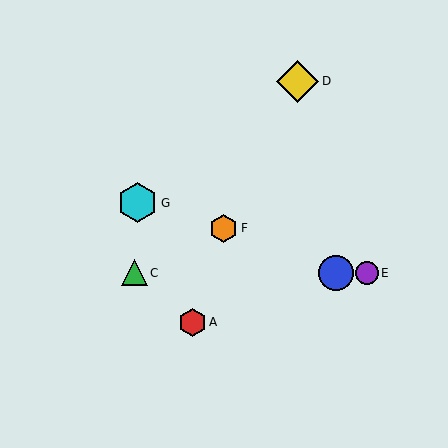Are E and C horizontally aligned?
Yes, both are at y≈273.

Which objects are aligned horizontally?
Objects B, C, E are aligned horizontally.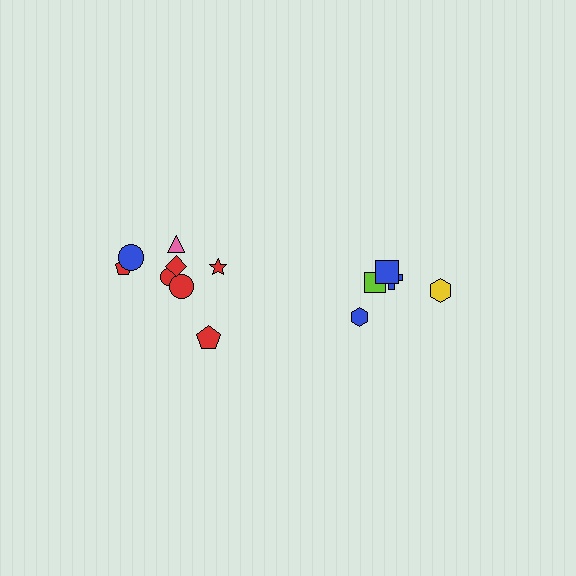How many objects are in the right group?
There are 5 objects.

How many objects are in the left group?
There are 8 objects.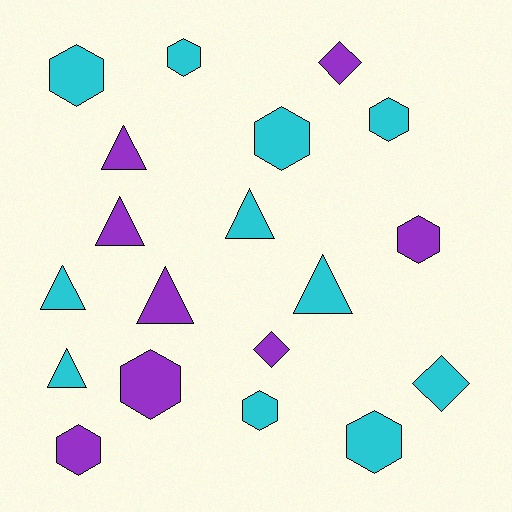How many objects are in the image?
There are 19 objects.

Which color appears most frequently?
Cyan, with 11 objects.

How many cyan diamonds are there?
There is 1 cyan diamond.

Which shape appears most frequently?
Hexagon, with 9 objects.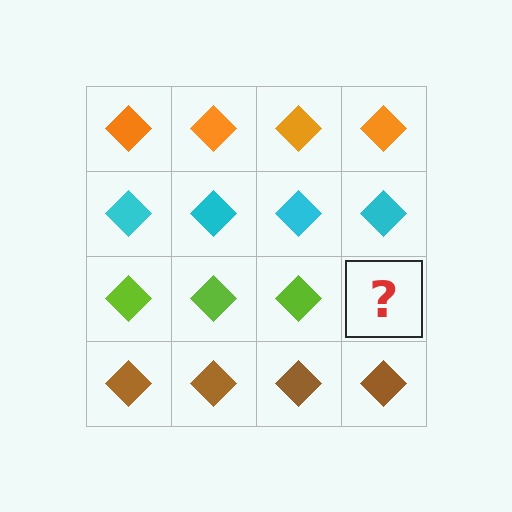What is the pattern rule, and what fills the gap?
The rule is that each row has a consistent color. The gap should be filled with a lime diamond.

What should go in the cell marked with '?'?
The missing cell should contain a lime diamond.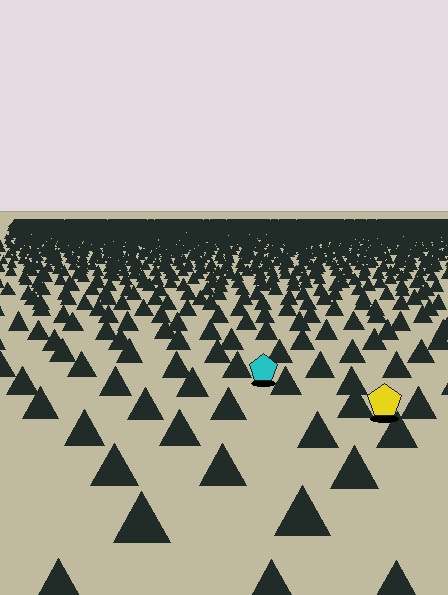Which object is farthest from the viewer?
The cyan pentagon is farthest from the viewer. It appears smaller and the ground texture around it is denser.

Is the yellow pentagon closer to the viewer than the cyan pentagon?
Yes. The yellow pentagon is closer — you can tell from the texture gradient: the ground texture is coarser near it.